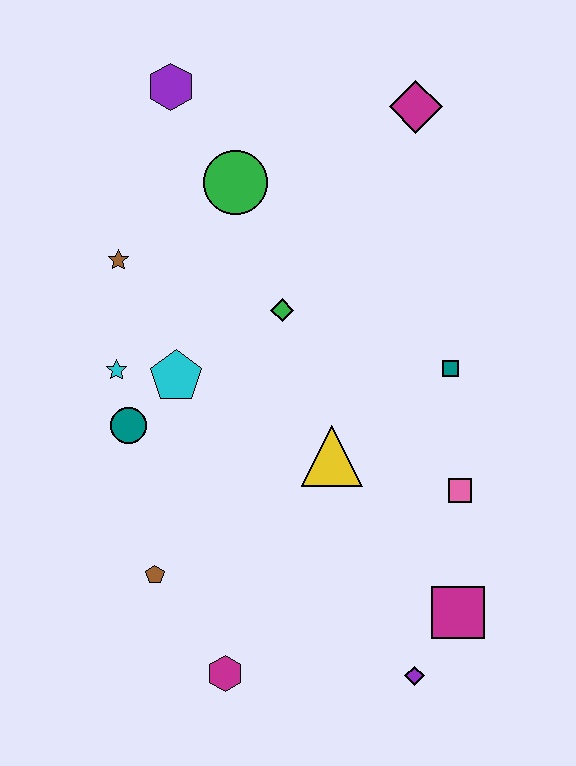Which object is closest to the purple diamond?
The magenta square is closest to the purple diamond.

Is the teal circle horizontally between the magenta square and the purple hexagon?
No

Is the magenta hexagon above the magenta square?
No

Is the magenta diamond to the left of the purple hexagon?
No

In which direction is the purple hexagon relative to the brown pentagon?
The purple hexagon is above the brown pentagon.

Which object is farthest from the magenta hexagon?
The magenta diamond is farthest from the magenta hexagon.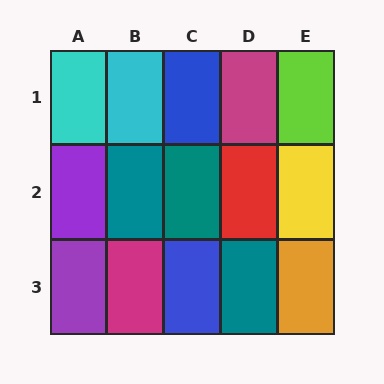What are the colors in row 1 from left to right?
Cyan, cyan, blue, magenta, lime.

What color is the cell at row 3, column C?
Blue.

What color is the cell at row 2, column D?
Red.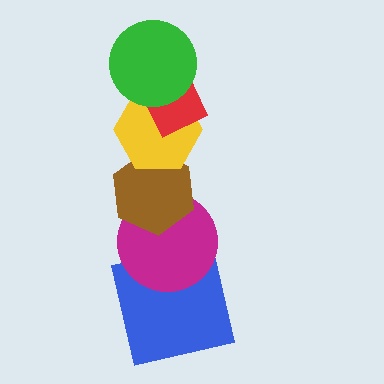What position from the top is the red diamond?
The red diamond is 2nd from the top.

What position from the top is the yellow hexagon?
The yellow hexagon is 3rd from the top.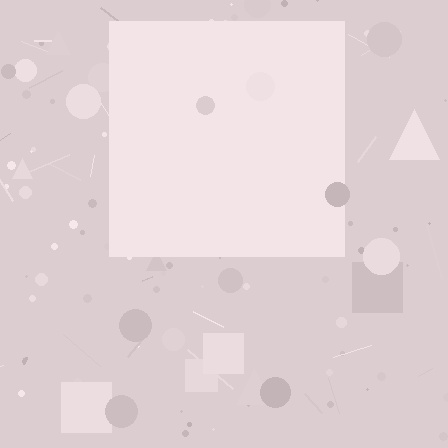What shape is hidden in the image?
A square is hidden in the image.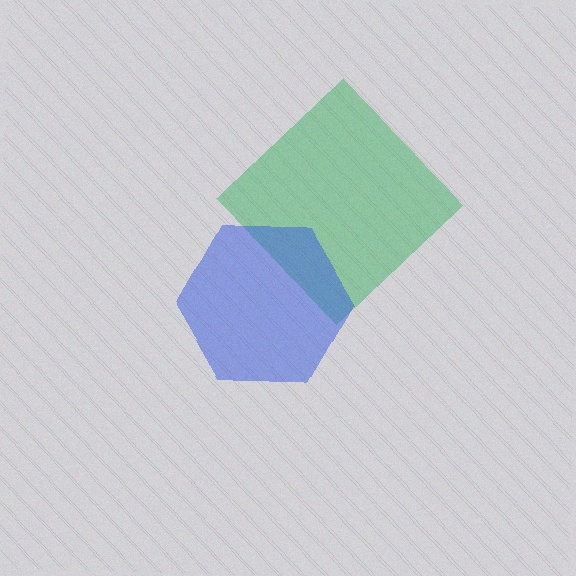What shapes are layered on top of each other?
The layered shapes are: a green diamond, a blue hexagon.